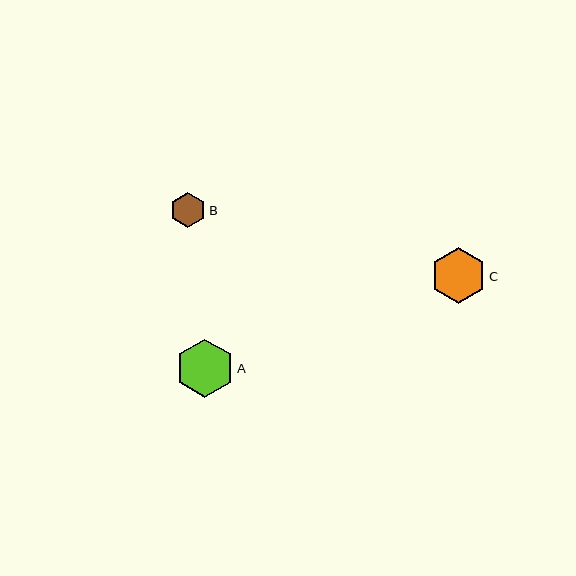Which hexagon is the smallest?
Hexagon B is the smallest with a size of approximately 36 pixels.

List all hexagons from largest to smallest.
From largest to smallest: A, C, B.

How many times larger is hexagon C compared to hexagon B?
Hexagon C is approximately 1.5 times the size of hexagon B.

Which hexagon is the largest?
Hexagon A is the largest with a size of approximately 58 pixels.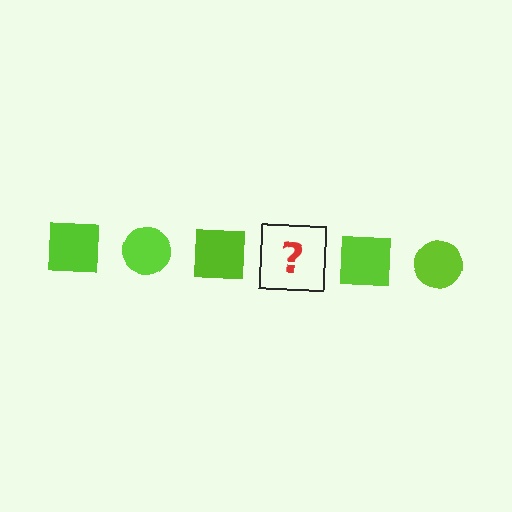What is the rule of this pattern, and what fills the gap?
The rule is that the pattern cycles through square, circle shapes in lime. The gap should be filled with a lime circle.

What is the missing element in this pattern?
The missing element is a lime circle.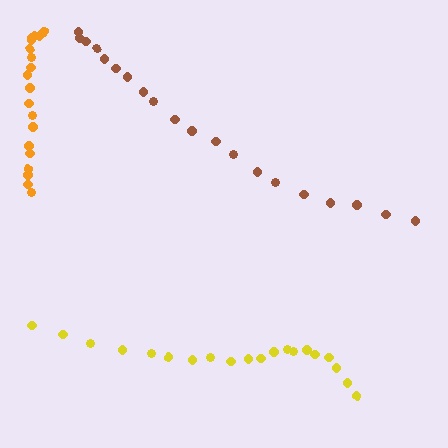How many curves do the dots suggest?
There are 3 distinct paths.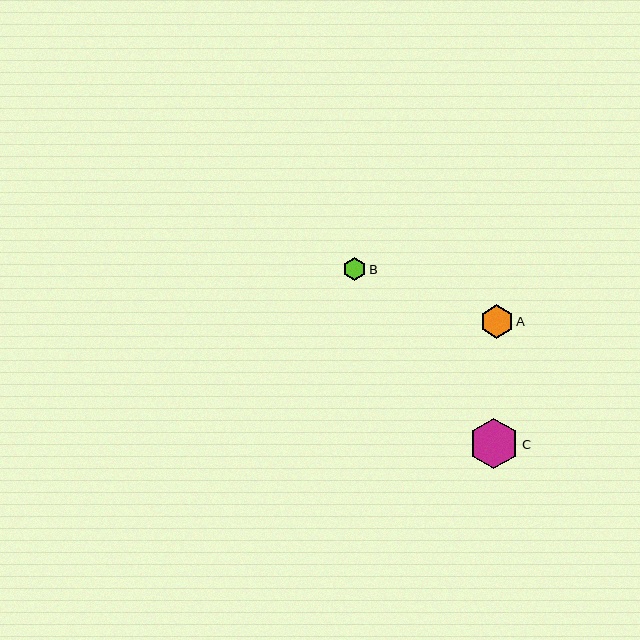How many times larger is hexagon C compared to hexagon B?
Hexagon C is approximately 2.2 times the size of hexagon B.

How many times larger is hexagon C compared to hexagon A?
Hexagon C is approximately 1.5 times the size of hexagon A.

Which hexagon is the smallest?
Hexagon B is the smallest with a size of approximately 23 pixels.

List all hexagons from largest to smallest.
From largest to smallest: C, A, B.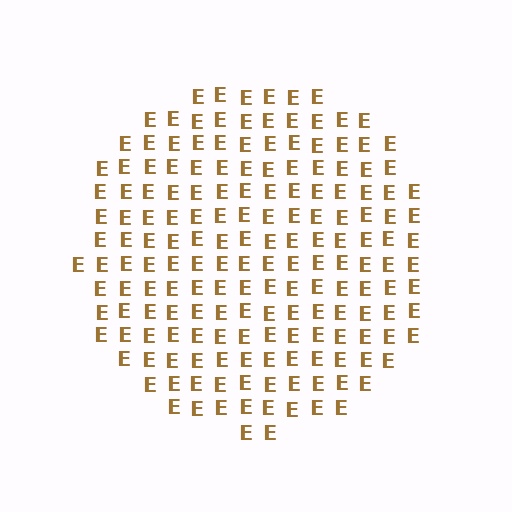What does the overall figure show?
The overall figure shows a circle.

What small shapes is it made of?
It is made of small letter E's.